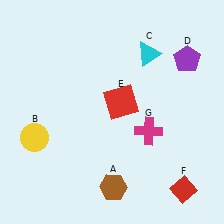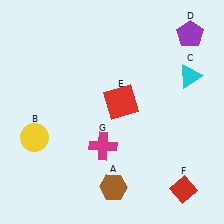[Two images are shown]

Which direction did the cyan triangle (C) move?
The cyan triangle (C) moved right.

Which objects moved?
The objects that moved are: the cyan triangle (C), the purple pentagon (D), the magenta cross (G).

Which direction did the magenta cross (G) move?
The magenta cross (G) moved left.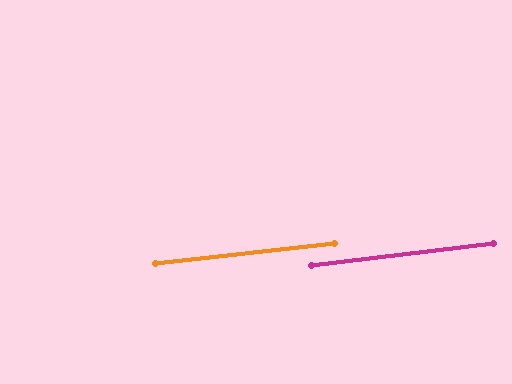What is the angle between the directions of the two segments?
Approximately 1 degree.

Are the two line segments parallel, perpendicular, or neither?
Parallel — their directions differ by only 0.5°.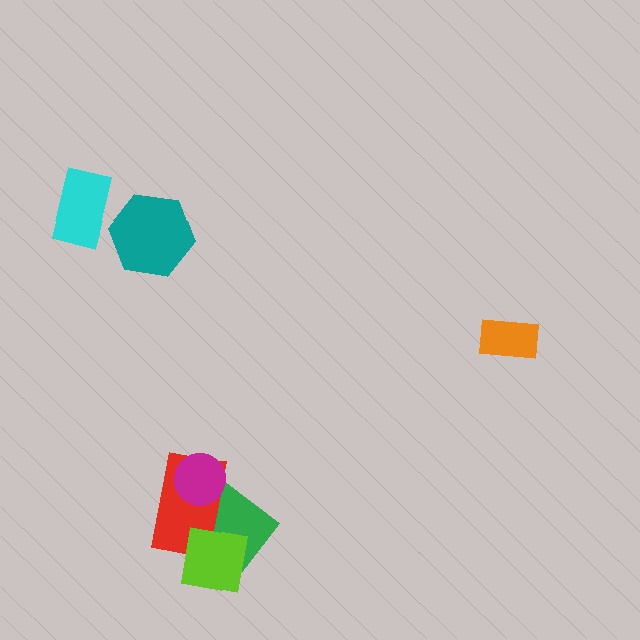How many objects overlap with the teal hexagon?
0 objects overlap with the teal hexagon.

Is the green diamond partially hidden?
Yes, it is partially covered by another shape.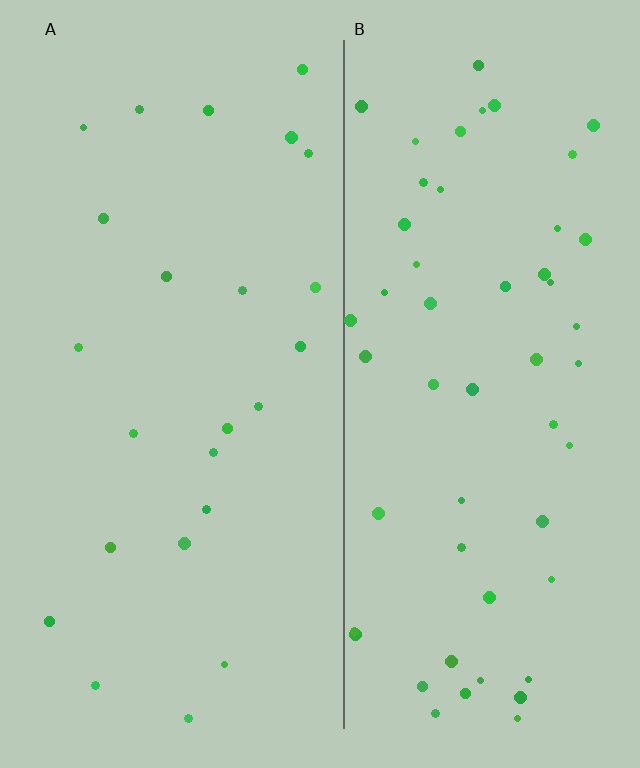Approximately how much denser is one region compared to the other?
Approximately 2.3× — region B over region A.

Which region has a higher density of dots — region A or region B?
B (the right).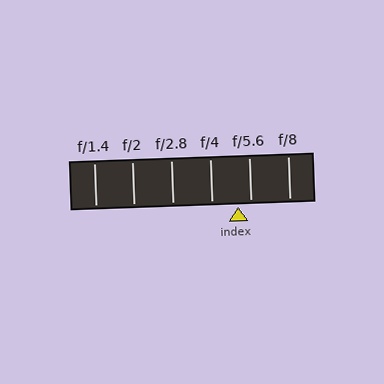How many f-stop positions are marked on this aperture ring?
There are 6 f-stop positions marked.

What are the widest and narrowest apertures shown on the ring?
The widest aperture shown is f/1.4 and the narrowest is f/8.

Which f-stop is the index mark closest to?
The index mark is closest to f/5.6.